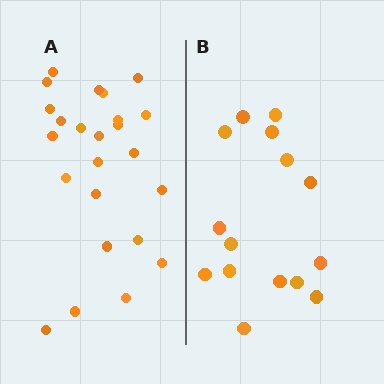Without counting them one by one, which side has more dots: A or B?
Region A (the left region) has more dots.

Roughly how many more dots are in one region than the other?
Region A has roughly 8 or so more dots than region B.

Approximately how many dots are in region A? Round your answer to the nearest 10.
About 20 dots. (The exact count is 24, which rounds to 20.)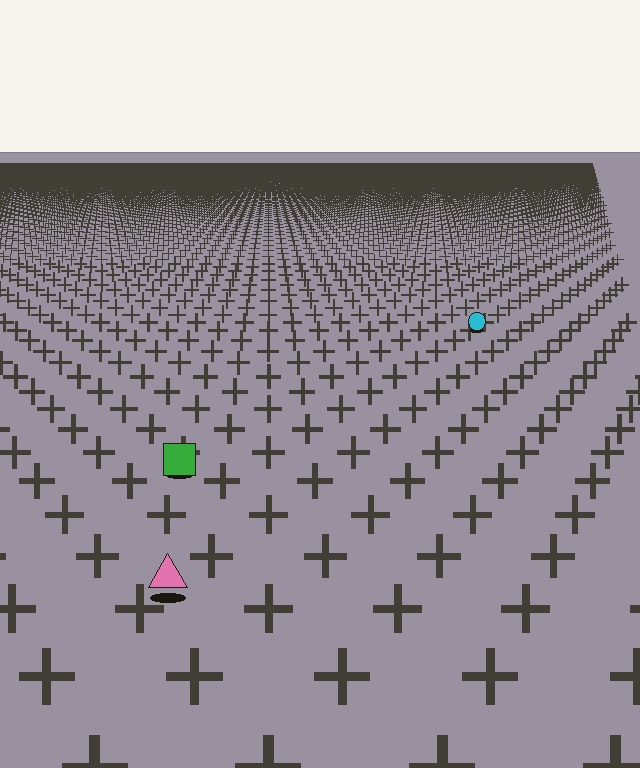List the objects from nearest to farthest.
From nearest to farthest: the pink triangle, the green square, the cyan circle.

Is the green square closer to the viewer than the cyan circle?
Yes. The green square is closer — you can tell from the texture gradient: the ground texture is coarser near it.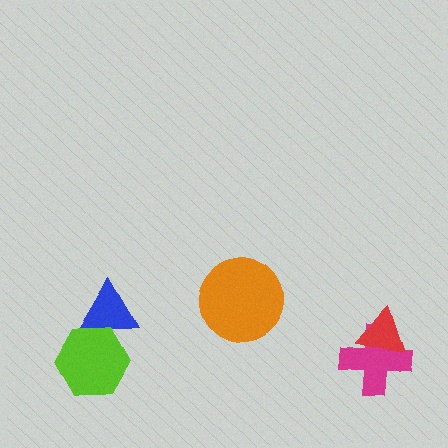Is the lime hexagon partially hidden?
No, no other shape covers it.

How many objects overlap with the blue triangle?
1 object overlaps with the blue triangle.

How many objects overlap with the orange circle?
0 objects overlap with the orange circle.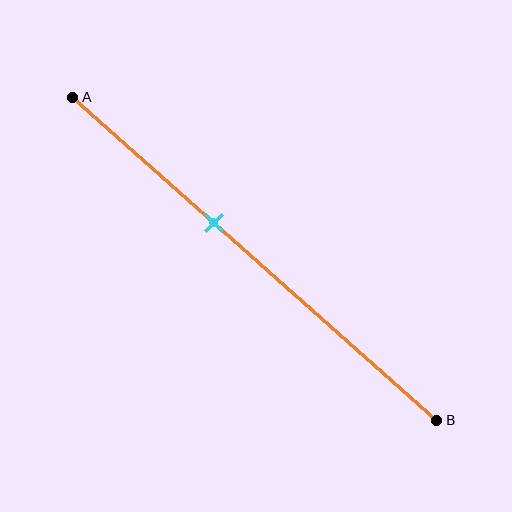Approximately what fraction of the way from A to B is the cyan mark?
The cyan mark is approximately 40% of the way from A to B.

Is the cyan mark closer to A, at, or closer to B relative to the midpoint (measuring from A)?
The cyan mark is closer to point A than the midpoint of segment AB.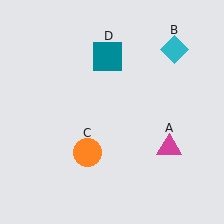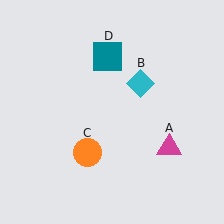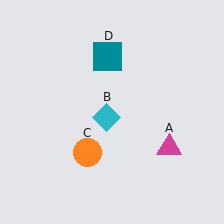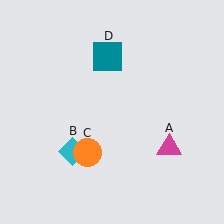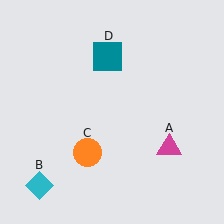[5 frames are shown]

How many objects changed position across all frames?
1 object changed position: cyan diamond (object B).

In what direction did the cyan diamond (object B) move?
The cyan diamond (object B) moved down and to the left.